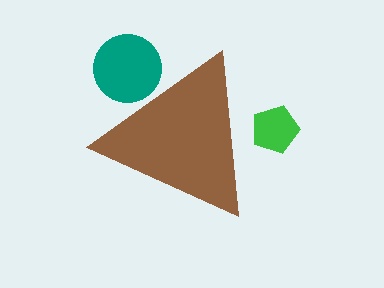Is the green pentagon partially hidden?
Yes, the green pentagon is partially hidden behind the brown triangle.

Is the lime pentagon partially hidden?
Yes, the lime pentagon is partially hidden behind the brown triangle.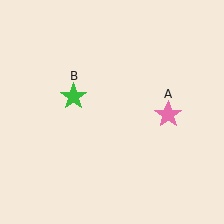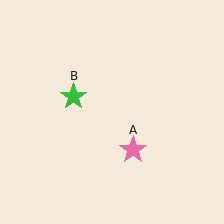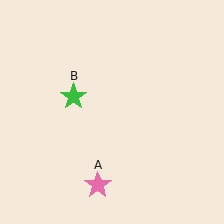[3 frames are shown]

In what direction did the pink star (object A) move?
The pink star (object A) moved down and to the left.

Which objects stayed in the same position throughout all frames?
Green star (object B) remained stationary.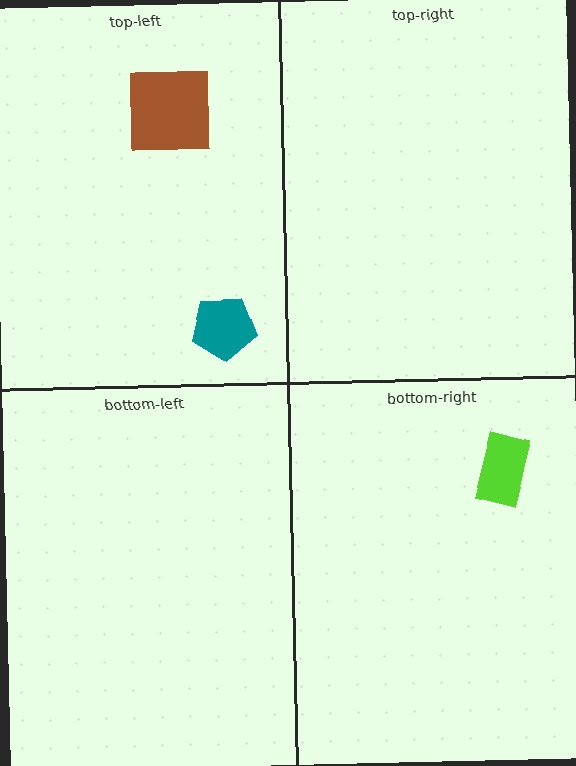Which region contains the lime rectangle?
The bottom-right region.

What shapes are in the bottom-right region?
The lime rectangle.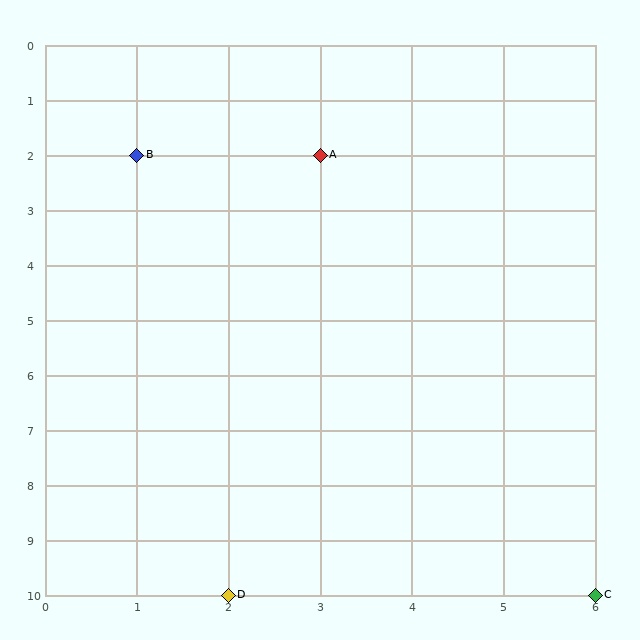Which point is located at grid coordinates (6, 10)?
Point C is at (6, 10).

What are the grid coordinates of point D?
Point D is at grid coordinates (2, 10).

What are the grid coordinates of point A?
Point A is at grid coordinates (3, 2).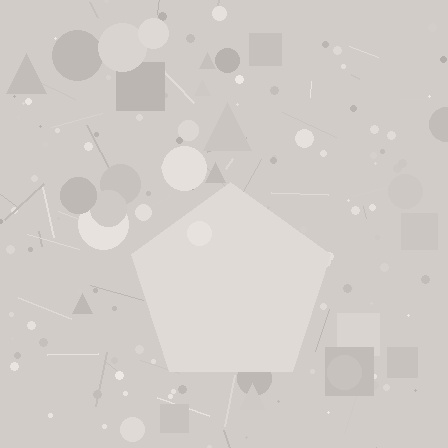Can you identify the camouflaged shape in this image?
The camouflaged shape is a pentagon.